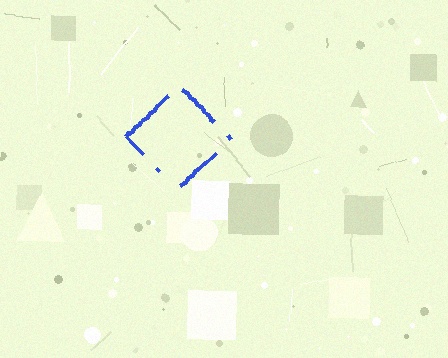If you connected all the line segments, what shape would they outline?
They would outline a diamond.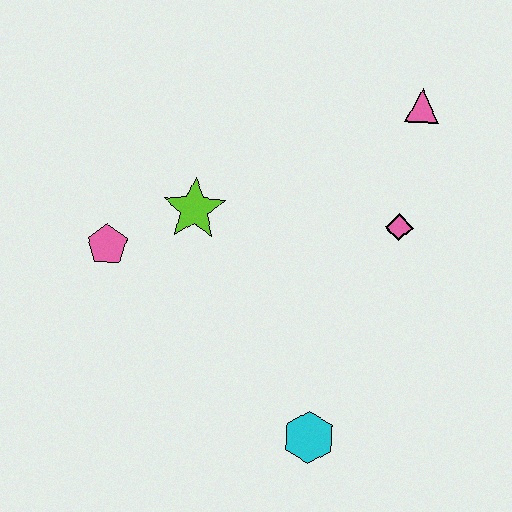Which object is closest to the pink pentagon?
The lime star is closest to the pink pentagon.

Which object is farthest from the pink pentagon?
The pink triangle is farthest from the pink pentagon.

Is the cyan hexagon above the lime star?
No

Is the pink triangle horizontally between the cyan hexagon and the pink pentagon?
No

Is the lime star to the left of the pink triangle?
Yes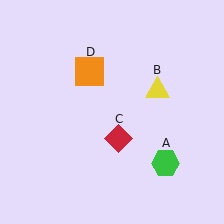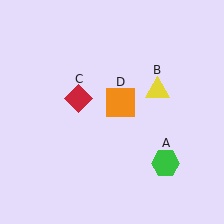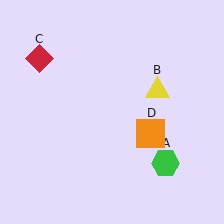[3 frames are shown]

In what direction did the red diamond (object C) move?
The red diamond (object C) moved up and to the left.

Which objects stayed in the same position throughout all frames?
Green hexagon (object A) and yellow triangle (object B) remained stationary.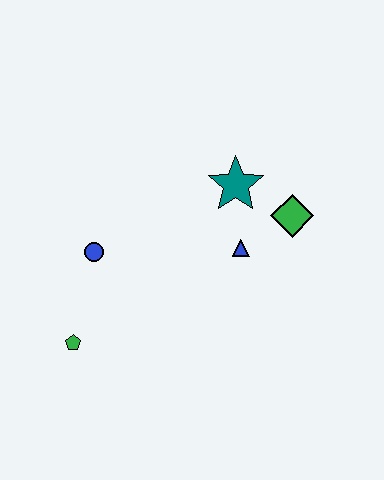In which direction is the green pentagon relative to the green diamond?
The green pentagon is to the left of the green diamond.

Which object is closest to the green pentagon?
The blue circle is closest to the green pentagon.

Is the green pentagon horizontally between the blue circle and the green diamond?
No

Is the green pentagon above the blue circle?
No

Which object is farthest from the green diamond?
The green pentagon is farthest from the green diamond.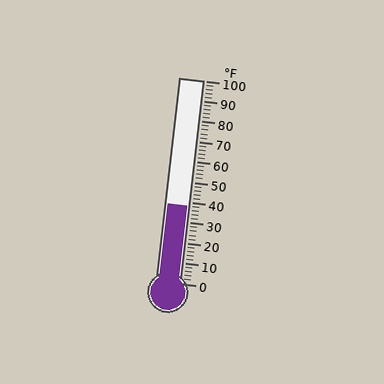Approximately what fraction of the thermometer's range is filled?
The thermometer is filled to approximately 40% of its range.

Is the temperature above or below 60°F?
The temperature is below 60°F.